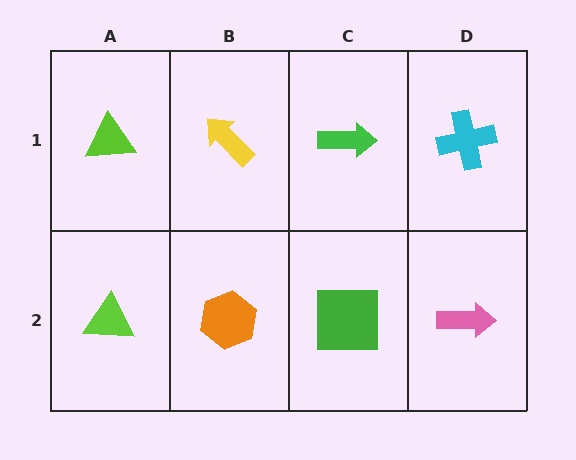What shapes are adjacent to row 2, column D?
A cyan cross (row 1, column D), a green square (row 2, column C).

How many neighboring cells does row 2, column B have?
3.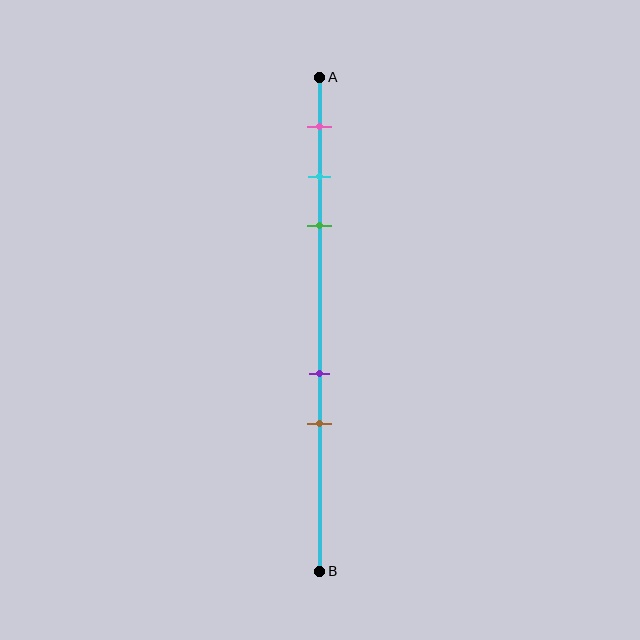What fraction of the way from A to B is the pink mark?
The pink mark is approximately 10% (0.1) of the way from A to B.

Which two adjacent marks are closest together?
The cyan and green marks are the closest adjacent pair.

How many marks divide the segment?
There are 5 marks dividing the segment.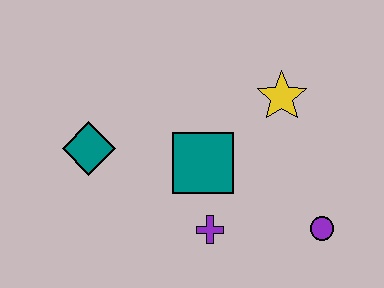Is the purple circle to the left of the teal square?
No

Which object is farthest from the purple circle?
The teal diamond is farthest from the purple circle.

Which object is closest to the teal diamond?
The teal square is closest to the teal diamond.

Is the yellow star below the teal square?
No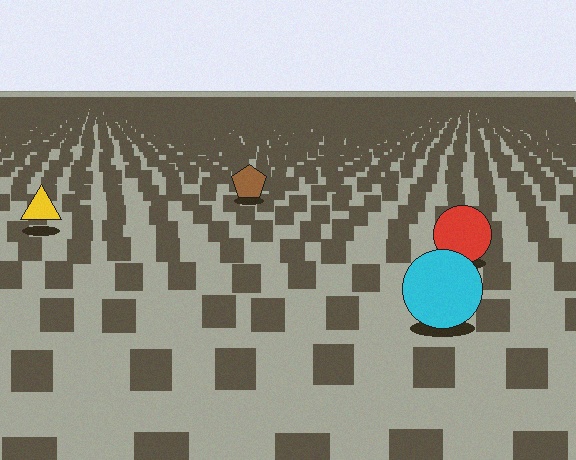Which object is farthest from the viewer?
The brown pentagon is farthest from the viewer. It appears smaller and the ground texture around it is denser.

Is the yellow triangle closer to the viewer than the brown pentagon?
Yes. The yellow triangle is closer — you can tell from the texture gradient: the ground texture is coarser near it.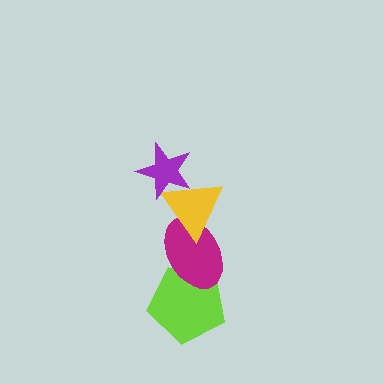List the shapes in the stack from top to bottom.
From top to bottom: the purple star, the yellow triangle, the magenta ellipse, the lime pentagon.